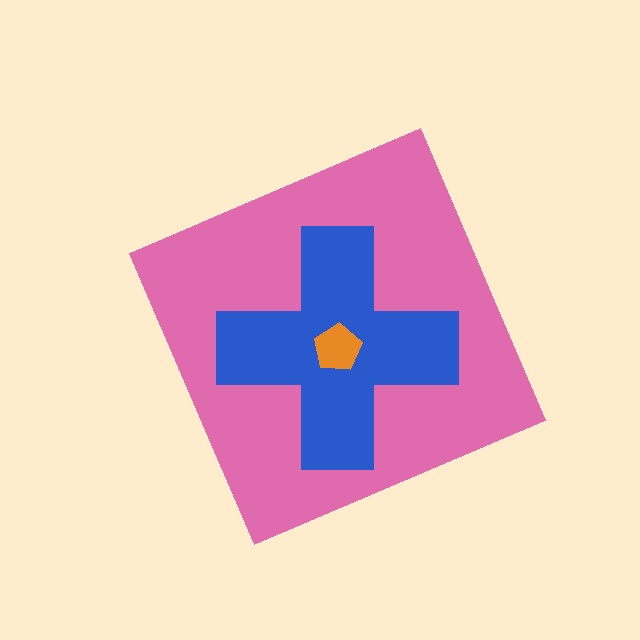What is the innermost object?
The orange pentagon.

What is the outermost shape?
The pink diamond.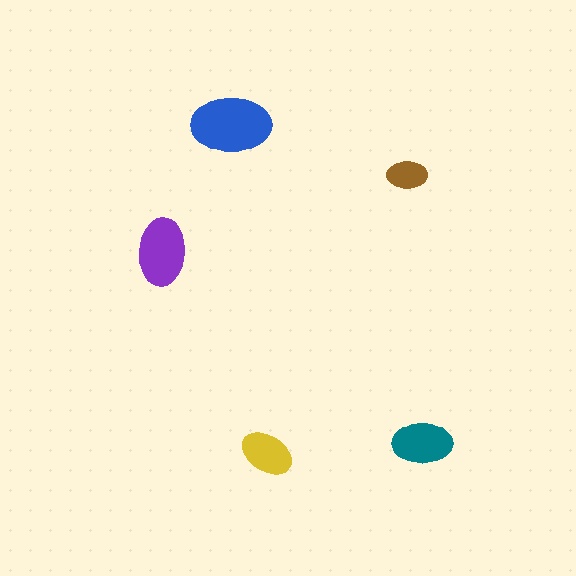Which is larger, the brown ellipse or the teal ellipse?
The teal one.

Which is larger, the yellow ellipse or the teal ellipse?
The teal one.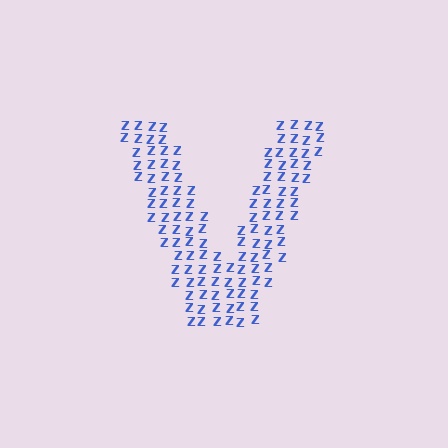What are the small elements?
The small elements are letter Z's.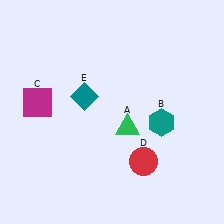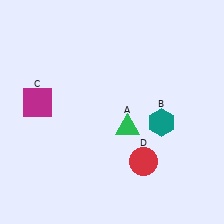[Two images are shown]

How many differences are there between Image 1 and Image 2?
There is 1 difference between the two images.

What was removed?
The teal diamond (E) was removed in Image 2.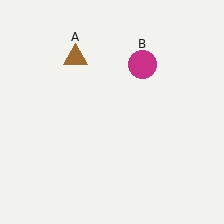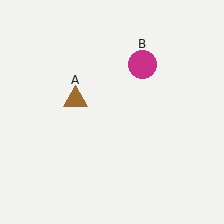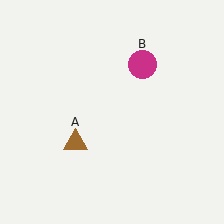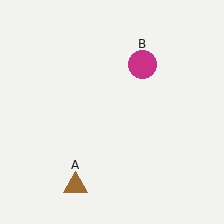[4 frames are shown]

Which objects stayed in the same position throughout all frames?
Magenta circle (object B) remained stationary.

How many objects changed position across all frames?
1 object changed position: brown triangle (object A).